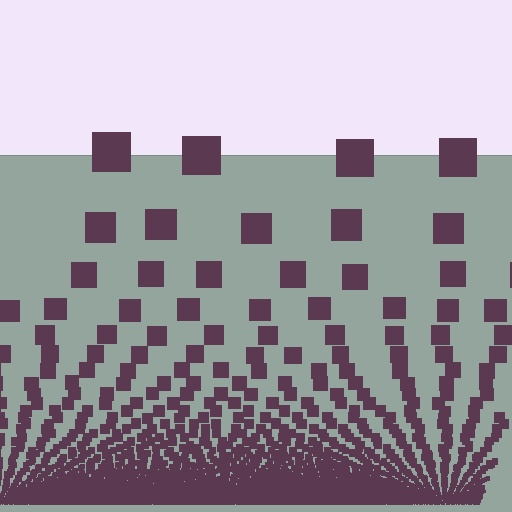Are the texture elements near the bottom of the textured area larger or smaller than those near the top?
Smaller. The gradient is inverted — elements near the bottom are smaller and denser.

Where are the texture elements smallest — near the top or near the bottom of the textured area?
Near the bottom.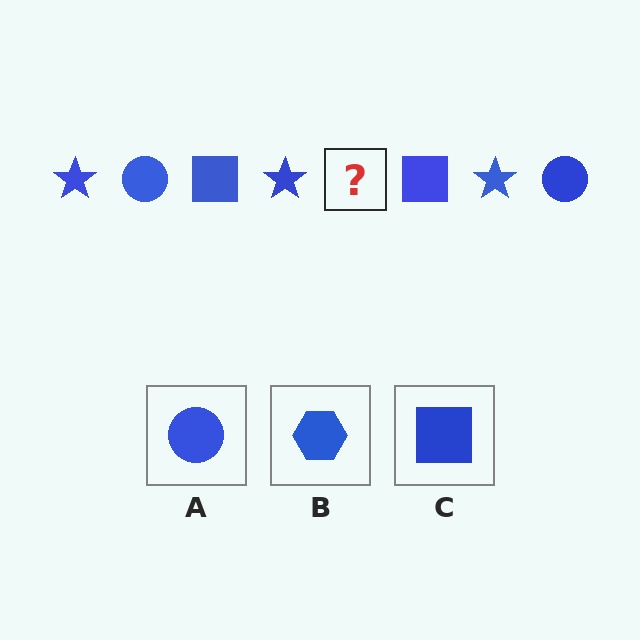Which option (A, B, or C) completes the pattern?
A.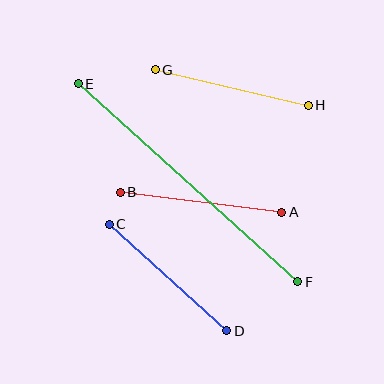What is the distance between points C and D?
The distance is approximately 159 pixels.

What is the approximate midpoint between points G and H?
The midpoint is at approximately (232, 87) pixels.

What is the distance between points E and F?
The distance is approximately 296 pixels.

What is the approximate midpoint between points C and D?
The midpoint is at approximately (168, 278) pixels.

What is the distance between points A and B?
The distance is approximately 163 pixels.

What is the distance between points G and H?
The distance is approximately 157 pixels.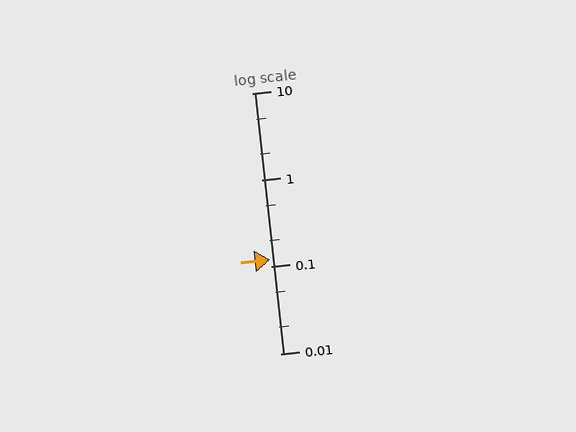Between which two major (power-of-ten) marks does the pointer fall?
The pointer is between 0.1 and 1.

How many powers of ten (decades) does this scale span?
The scale spans 3 decades, from 0.01 to 10.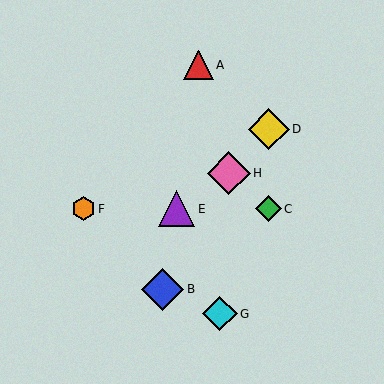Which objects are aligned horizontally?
Objects C, E, F are aligned horizontally.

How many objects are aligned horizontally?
3 objects (C, E, F) are aligned horizontally.